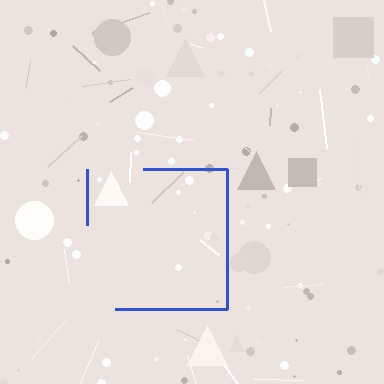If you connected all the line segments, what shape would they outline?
They would outline a square.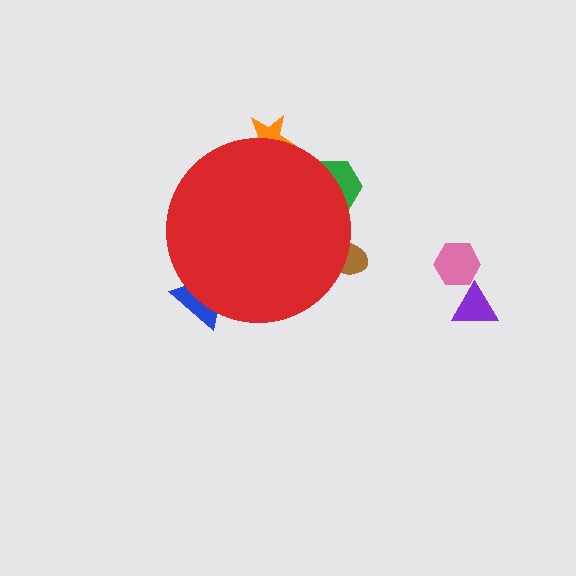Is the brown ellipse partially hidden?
Yes, the brown ellipse is partially hidden behind the red circle.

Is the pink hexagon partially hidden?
No, the pink hexagon is fully visible.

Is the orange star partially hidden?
Yes, the orange star is partially hidden behind the red circle.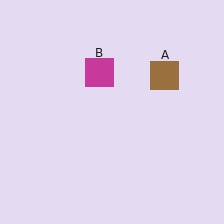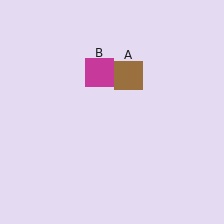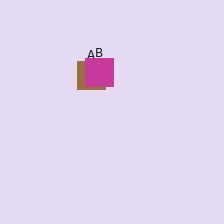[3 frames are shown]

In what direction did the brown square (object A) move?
The brown square (object A) moved left.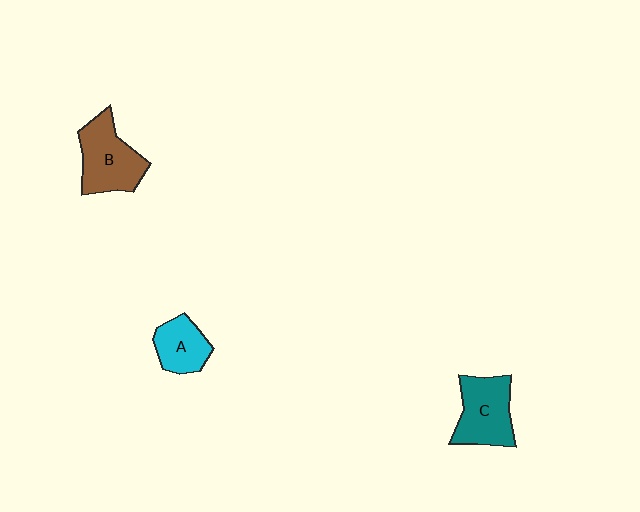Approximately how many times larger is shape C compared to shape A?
Approximately 1.4 times.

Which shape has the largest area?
Shape B (brown).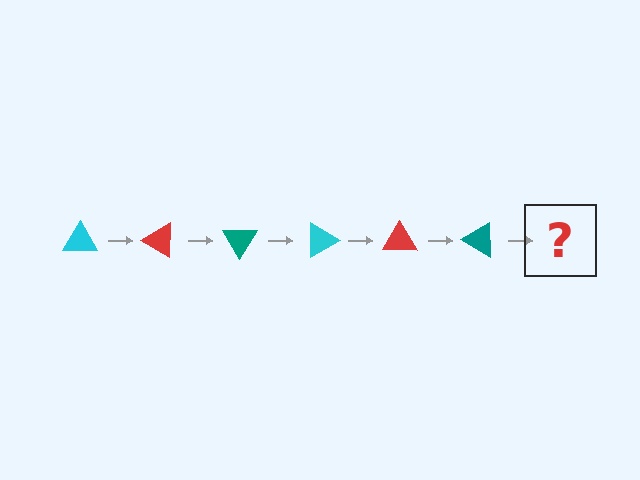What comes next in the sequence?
The next element should be a cyan triangle, rotated 180 degrees from the start.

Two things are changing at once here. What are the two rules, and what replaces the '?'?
The two rules are that it rotates 30 degrees each step and the color cycles through cyan, red, and teal. The '?' should be a cyan triangle, rotated 180 degrees from the start.